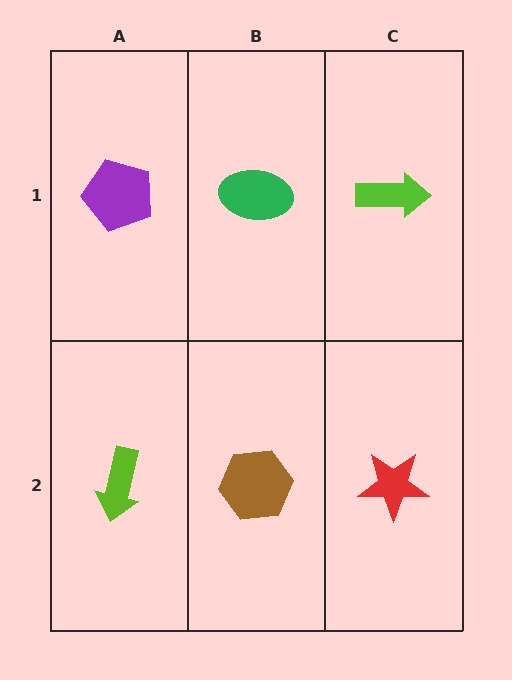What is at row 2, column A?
A lime arrow.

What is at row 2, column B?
A brown hexagon.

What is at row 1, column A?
A purple pentagon.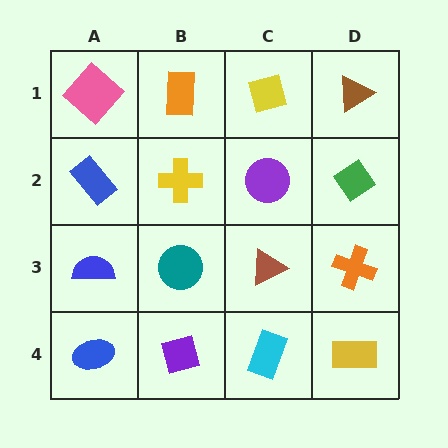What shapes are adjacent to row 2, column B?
An orange rectangle (row 1, column B), a teal circle (row 3, column B), a blue rectangle (row 2, column A), a purple circle (row 2, column C).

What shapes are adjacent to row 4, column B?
A teal circle (row 3, column B), a blue ellipse (row 4, column A), a cyan rectangle (row 4, column C).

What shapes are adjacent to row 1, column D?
A green diamond (row 2, column D), a yellow diamond (row 1, column C).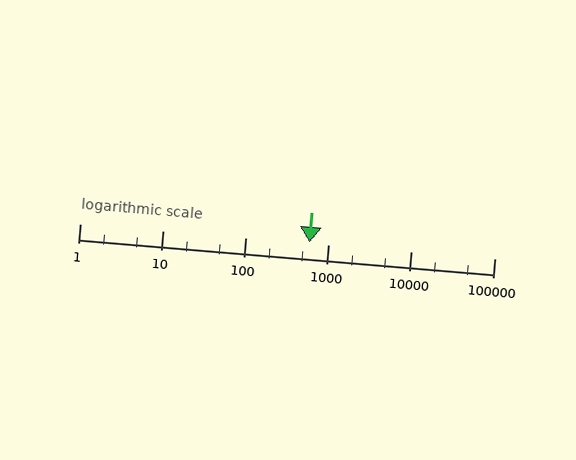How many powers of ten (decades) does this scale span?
The scale spans 5 decades, from 1 to 100000.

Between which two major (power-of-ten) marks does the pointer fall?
The pointer is between 100 and 1000.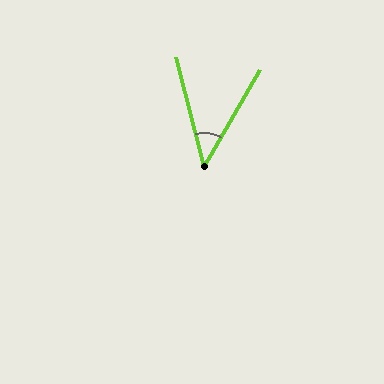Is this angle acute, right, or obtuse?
It is acute.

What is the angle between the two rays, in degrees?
Approximately 45 degrees.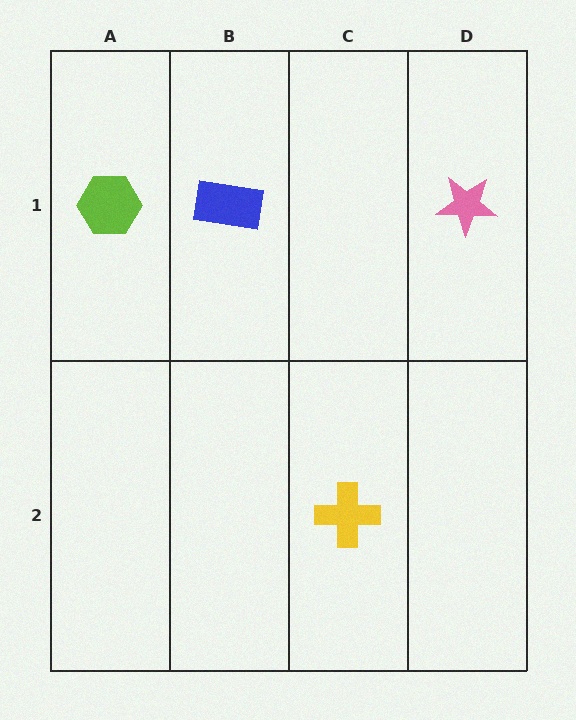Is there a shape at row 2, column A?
No, that cell is empty.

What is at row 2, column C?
A yellow cross.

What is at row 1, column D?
A pink star.